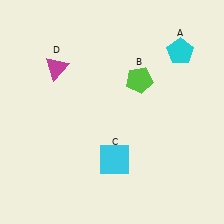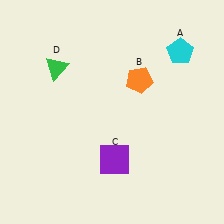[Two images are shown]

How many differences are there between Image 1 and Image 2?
There are 3 differences between the two images.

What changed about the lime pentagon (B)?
In Image 1, B is lime. In Image 2, it changed to orange.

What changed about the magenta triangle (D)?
In Image 1, D is magenta. In Image 2, it changed to green.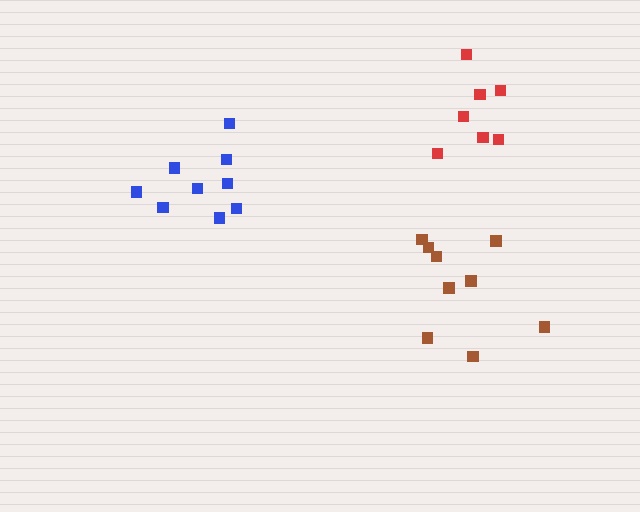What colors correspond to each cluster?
The clusters are colored: red, blue, brown.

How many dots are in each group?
Group 1: 7 dots, Group 2: 9 dots, Group 3: 9 dots (25 total).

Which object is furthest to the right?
The red cluster is rightmost.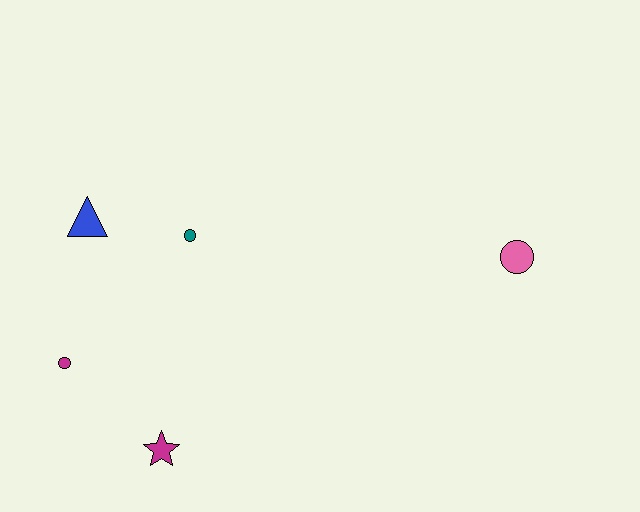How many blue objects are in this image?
There is 1 blue object.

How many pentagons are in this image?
There are no pentagons.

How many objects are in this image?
There are 5 objects.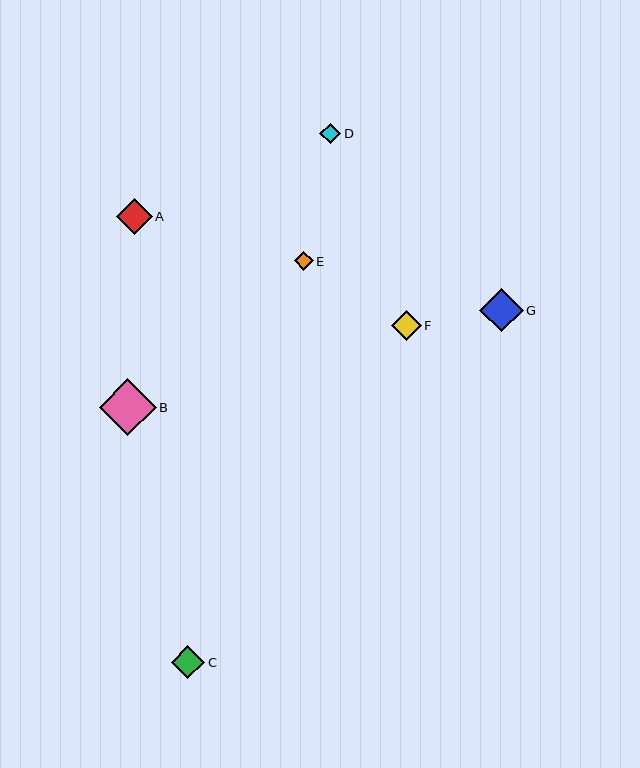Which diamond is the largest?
Diamond B is the largest with a size of approximately 57 pixels.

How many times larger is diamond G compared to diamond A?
Diamond G is approximately 1.2 times the size of diamond A.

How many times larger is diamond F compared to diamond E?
Diamond F is approximately 1.5 times the size of diamond E.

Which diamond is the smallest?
Diamond E is the smallest with a size of approximately 19 pixels.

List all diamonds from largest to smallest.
From largest to smallest: B, G, A, C, F, D, E.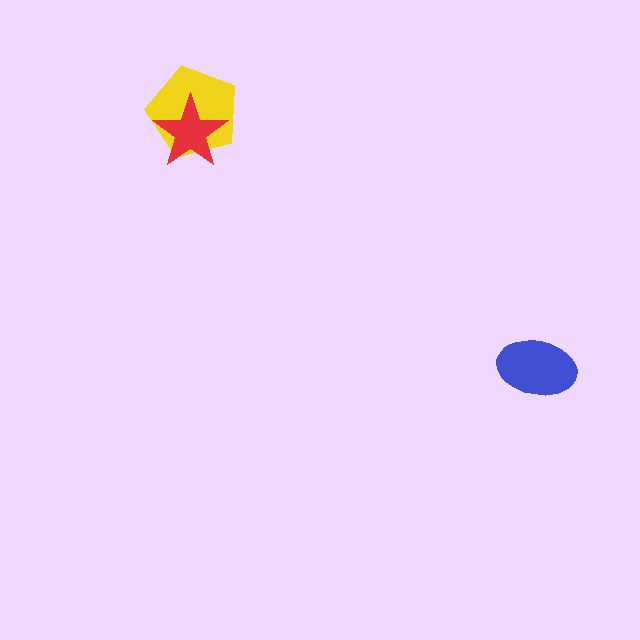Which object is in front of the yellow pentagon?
The red star is in front of the yellow pentagon.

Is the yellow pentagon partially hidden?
Yes, it is partially covered by another shape.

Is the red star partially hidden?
No, no other shape covers it.